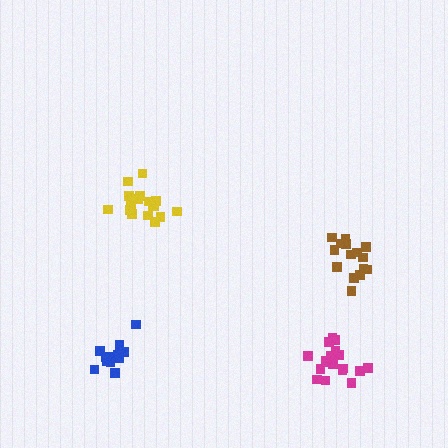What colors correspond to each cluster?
The clusters are colored: blue, yellow, magenta, brown.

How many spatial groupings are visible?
There are 4 spatial groupings.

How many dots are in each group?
Group 1: 13 dots, Group 2: 17 dots, Group 3: 18 dots, Group 4: 15 dots (63 total).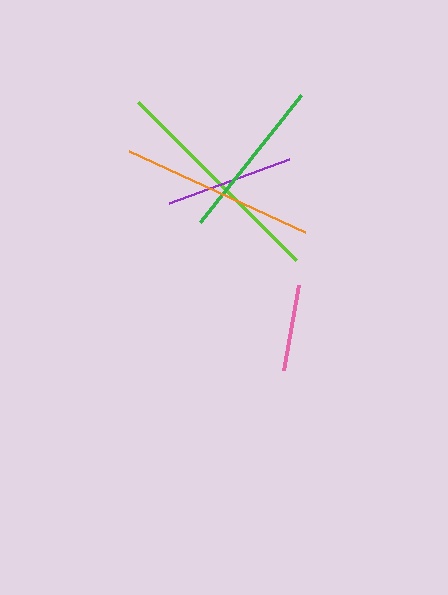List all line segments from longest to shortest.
From longest to shortest: lime, orange, green, purple, pink.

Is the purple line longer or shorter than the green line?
The green line is longer than the purple line.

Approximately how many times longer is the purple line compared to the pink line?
The purple line is approximately 1.5 times the length of the pink line.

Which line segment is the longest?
The lime line is the longest at approximately 224 pixels.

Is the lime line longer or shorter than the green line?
The lime line is longer than the green line.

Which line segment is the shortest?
The pink line is the shortest at approximately 86 pixels.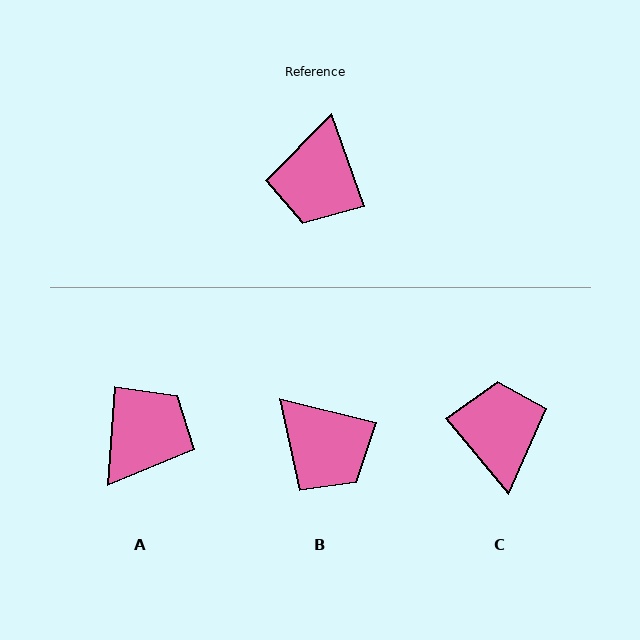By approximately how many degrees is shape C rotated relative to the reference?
Approximately 160 degrees clockwise.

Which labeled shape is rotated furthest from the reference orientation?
C, about 160 degrees away.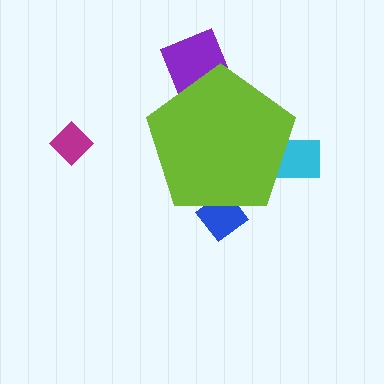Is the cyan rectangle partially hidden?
Yes, the cyan rectangle is partially hidden behind the lime pentagon.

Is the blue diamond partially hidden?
Yes, the blue diamond is partially hidden behind the lime pentagon.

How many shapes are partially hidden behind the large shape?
3 shapes are partially hidden.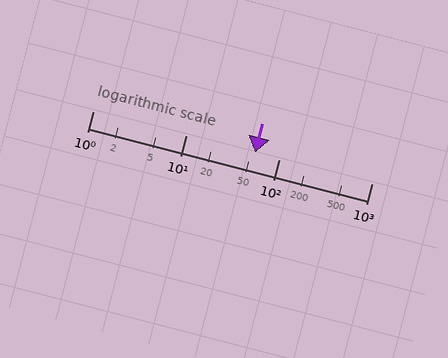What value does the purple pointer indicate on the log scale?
The pointer indicates approximately 55.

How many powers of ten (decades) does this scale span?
The scale spans 3 decades, from 1 to 1000.